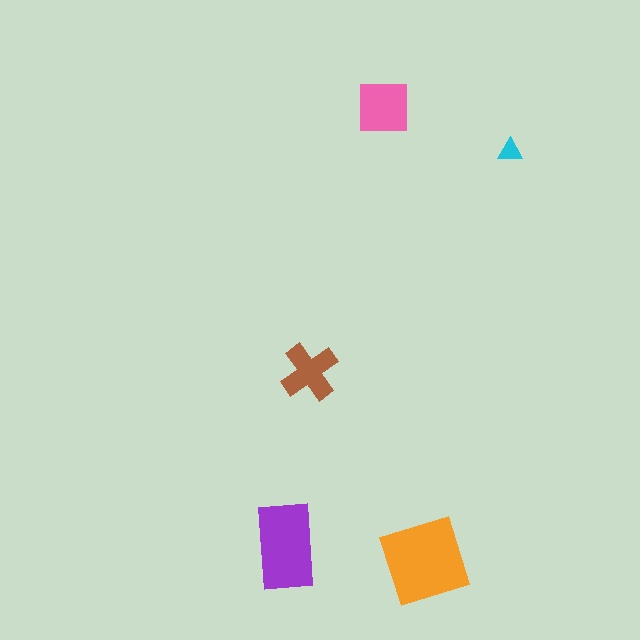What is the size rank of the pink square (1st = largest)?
3rd.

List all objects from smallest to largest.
The cyan triangle, the brown cross, the pink square, the purple rectangle, the orange diamond.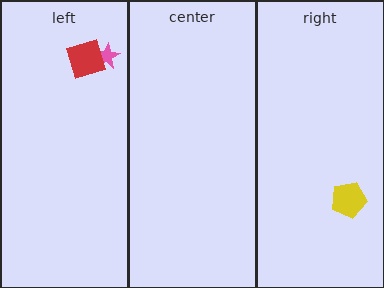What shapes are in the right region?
The yellow pentagon.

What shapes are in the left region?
The pink star, the red square.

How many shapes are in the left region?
2.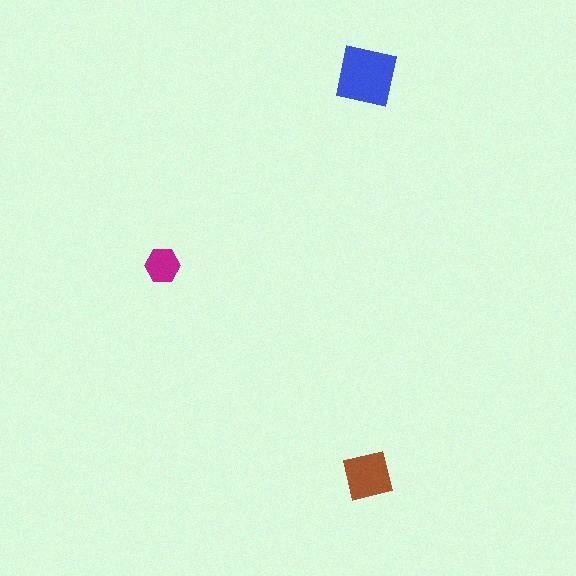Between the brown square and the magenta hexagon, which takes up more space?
The brown square.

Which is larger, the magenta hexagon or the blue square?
The blue square.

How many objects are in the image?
There are 3 objects in the image.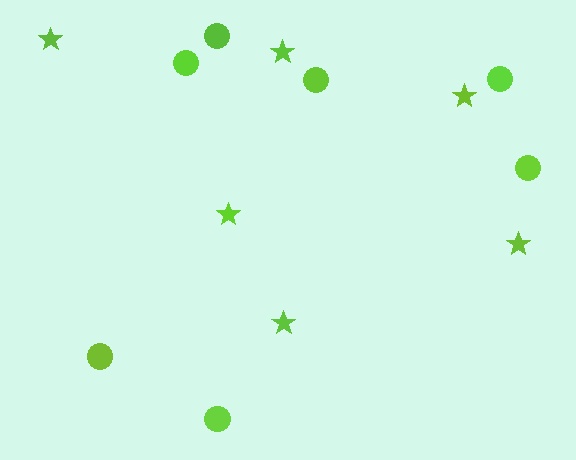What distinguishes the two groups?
There are 2 groups: one group of circles (7) and one group of stars (6).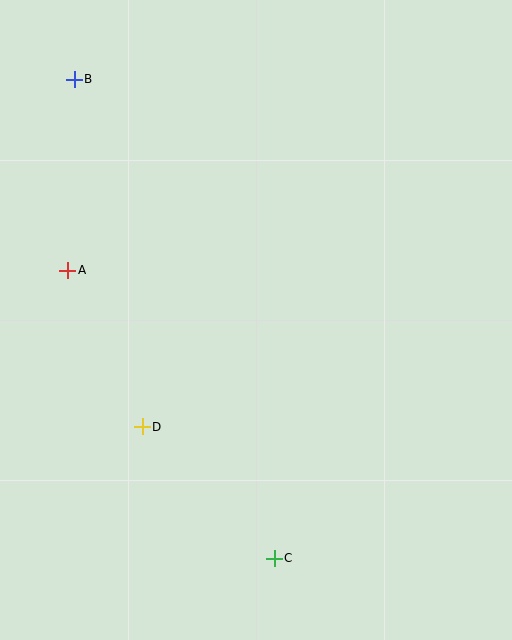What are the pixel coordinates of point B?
Point B is at (74, 79).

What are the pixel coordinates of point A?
Point A is at (68, 270).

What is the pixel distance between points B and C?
The distance between B and C is 519 pixels.